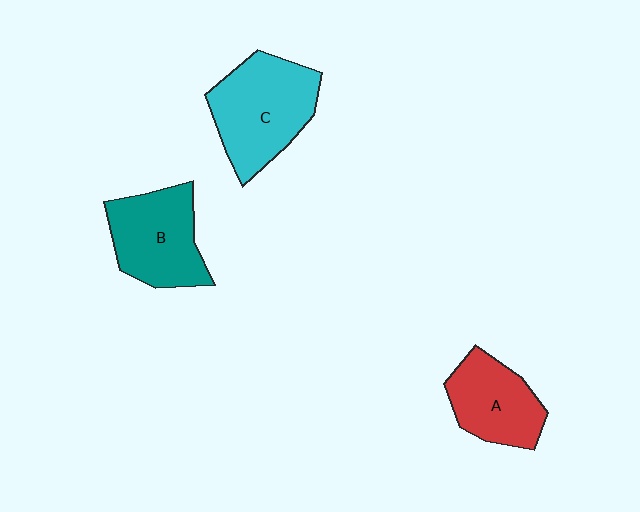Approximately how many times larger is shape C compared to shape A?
Approximately 1.4 times.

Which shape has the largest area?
Shape C (cyan).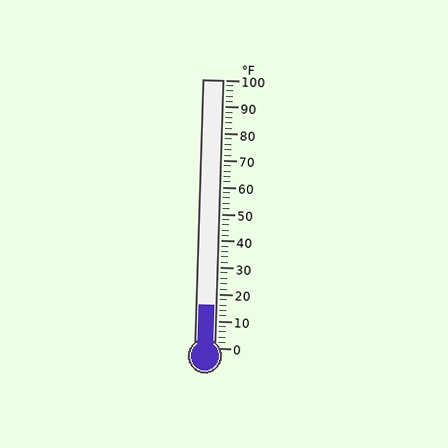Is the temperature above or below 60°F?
The temperature is below 60°F.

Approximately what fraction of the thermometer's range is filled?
The thermometer is filled to approximately 15% of its range.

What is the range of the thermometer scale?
The thermometer scale ranges from 0°F to 100°F.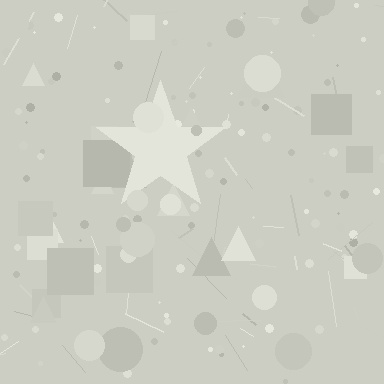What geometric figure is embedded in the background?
A star is embedded in the background.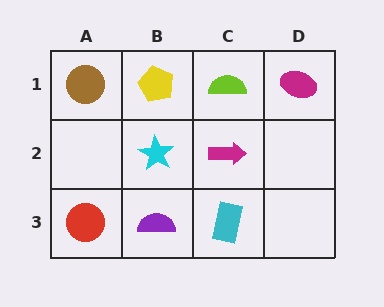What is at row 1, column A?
A brown circle.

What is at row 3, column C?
A cyan rectangle.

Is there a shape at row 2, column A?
No, that cell is empty.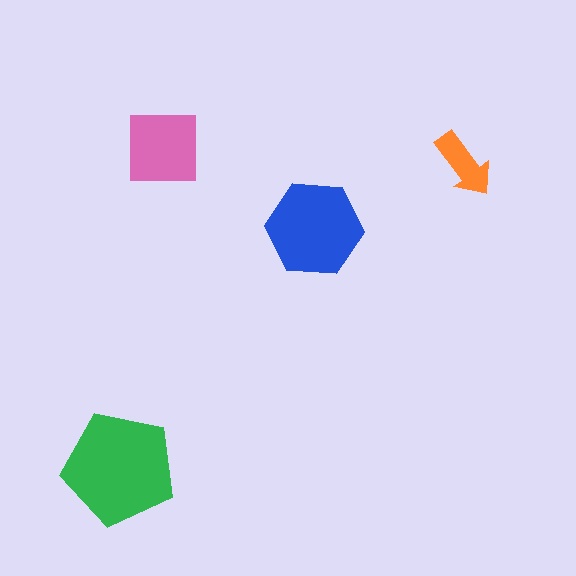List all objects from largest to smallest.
The green pentagon, the blue hexagon, the pink square, the orange arrow.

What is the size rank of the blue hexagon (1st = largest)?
2nd.